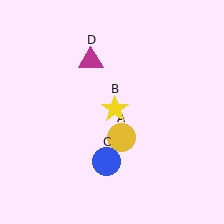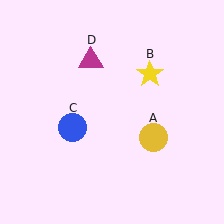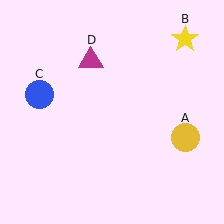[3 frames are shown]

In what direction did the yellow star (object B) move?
The yellow star (object B) moved up and to the right.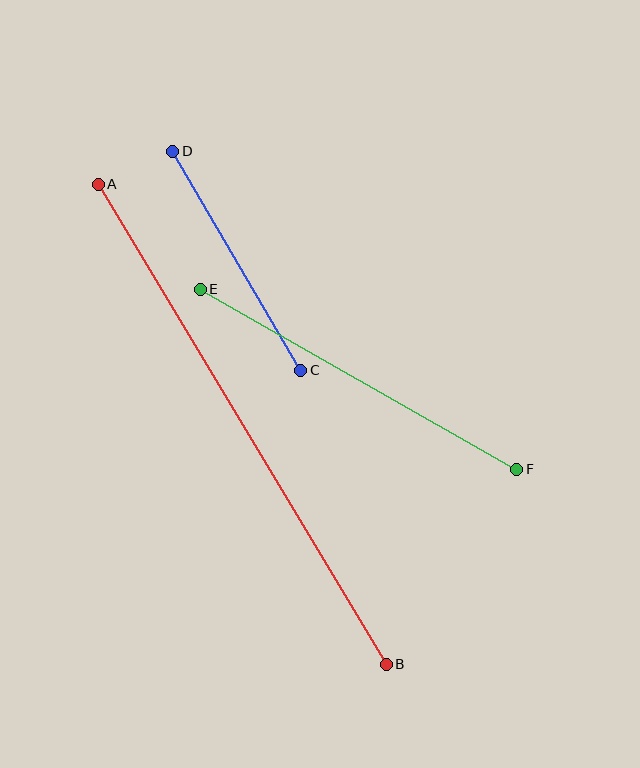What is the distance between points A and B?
The distance is approximately 560 pixels.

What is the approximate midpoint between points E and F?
The midpoint is at approximately (359, 379) pixels.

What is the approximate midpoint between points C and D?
The midpoint is at approximately (237, 261) pixels.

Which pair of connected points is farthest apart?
Points A and B are farthest apart.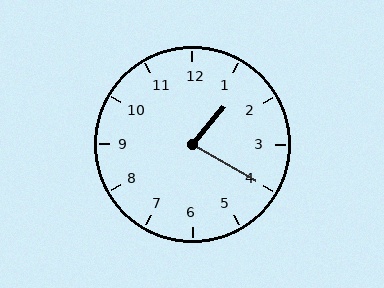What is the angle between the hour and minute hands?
Approximately 80 degrees.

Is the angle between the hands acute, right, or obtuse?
It is acute.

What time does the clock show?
1:20.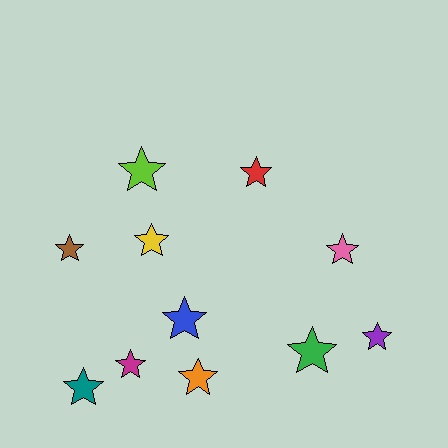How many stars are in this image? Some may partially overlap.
There are 11 stars.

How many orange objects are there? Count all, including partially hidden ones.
There is 1 orange object.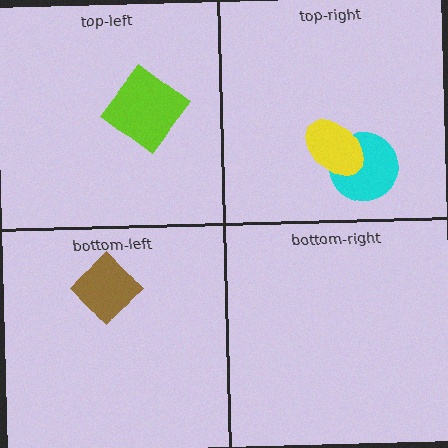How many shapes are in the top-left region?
1.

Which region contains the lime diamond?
The top-left region.